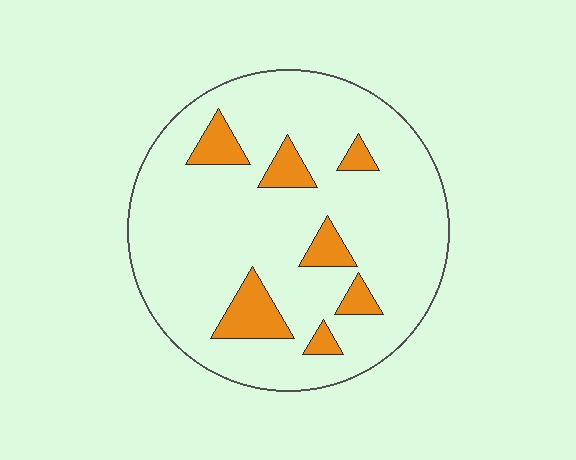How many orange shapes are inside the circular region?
7.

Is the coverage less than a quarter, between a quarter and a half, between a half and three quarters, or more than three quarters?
Less than a quarter.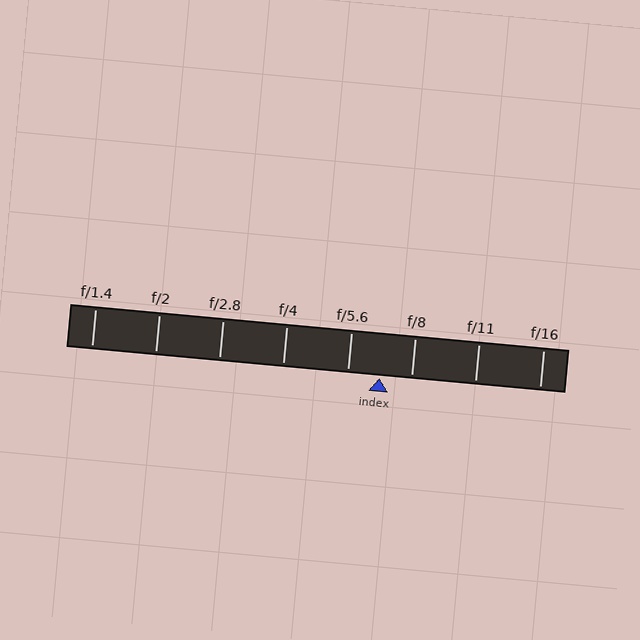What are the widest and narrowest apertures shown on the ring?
The widest aperture shown is f/1.4 and the narrowest is f/16.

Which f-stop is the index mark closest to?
The index mark is closest to f/5.6.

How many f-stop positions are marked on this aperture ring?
There are 8 f-stop positions marked.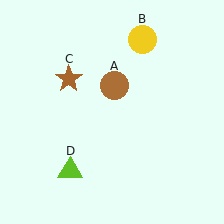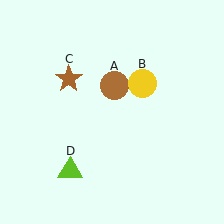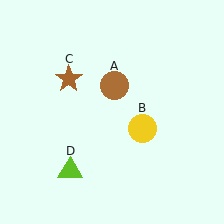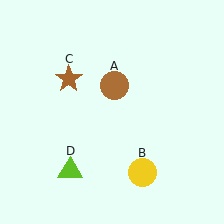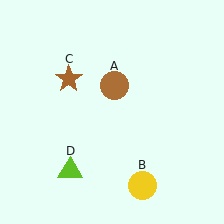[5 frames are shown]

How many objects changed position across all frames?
1 object changed position: yellow circle (object B).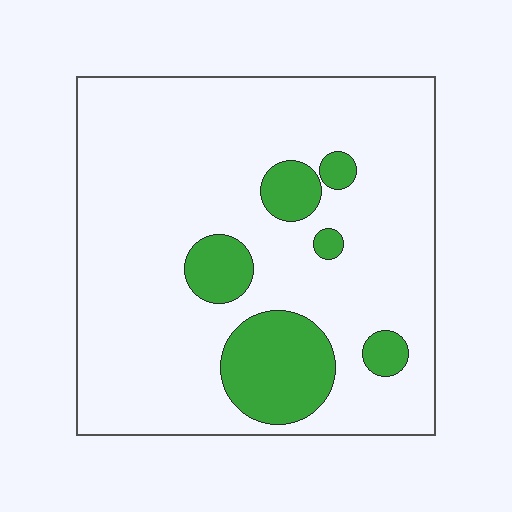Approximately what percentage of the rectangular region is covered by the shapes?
Approximately 15%.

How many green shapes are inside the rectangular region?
6.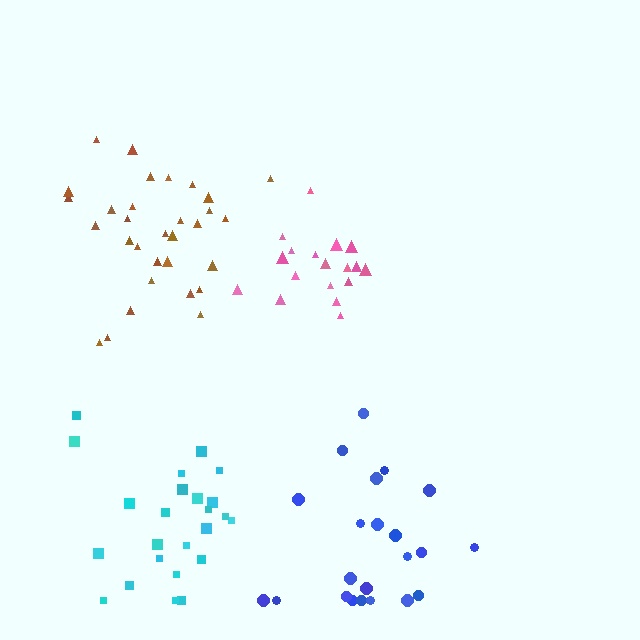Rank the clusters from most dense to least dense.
pink, brown, cyan, blue.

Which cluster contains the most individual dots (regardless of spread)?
Brown (31).